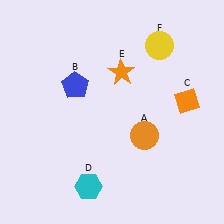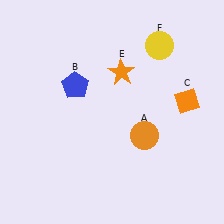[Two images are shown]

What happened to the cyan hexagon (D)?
The cyan hexagon (D) was removed in Image 2. It was in the bottom-left area of Image 1.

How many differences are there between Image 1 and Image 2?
There is 1 difference between the two images.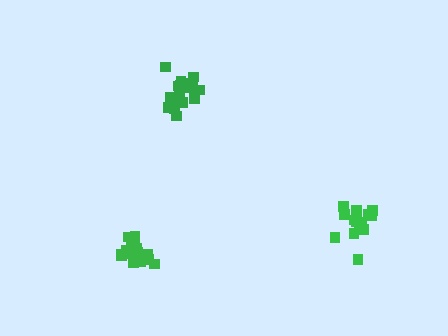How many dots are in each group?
Group 1: 19 dots, Group 2: 15 dots, Group 3: 19 dots (53 total).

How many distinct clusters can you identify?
There are 3 distinct clusters.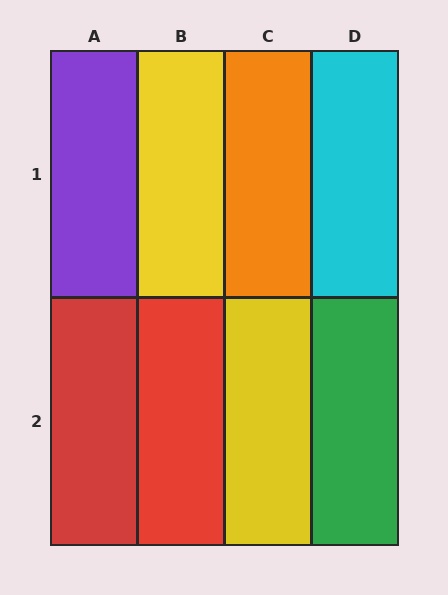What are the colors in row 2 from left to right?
Red, red, yellow, green.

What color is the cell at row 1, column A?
Purple.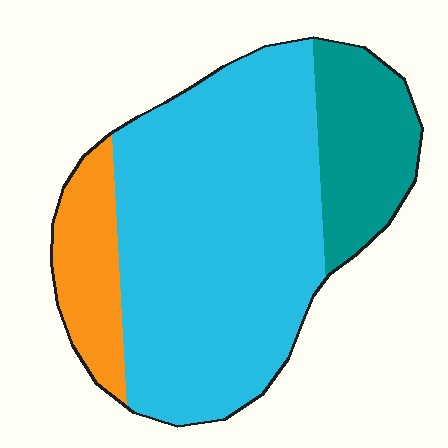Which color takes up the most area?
Cyan, at roughly 65%.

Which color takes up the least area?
Orange, at roughly 15%.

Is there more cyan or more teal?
Cyan.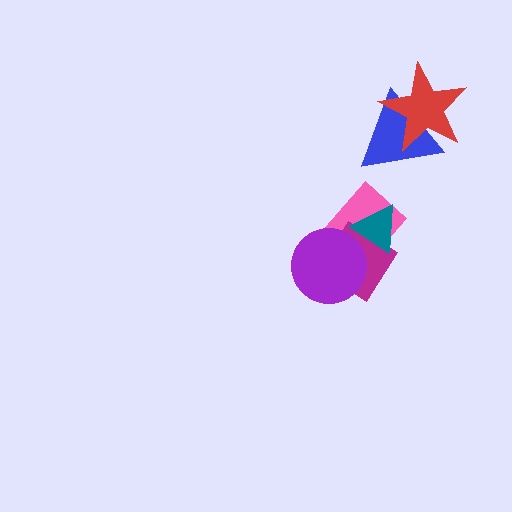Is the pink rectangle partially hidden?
Yes, it is partially covered by another shape.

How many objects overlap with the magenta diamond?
3 objects overlap with the magenta diamond.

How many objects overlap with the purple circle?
2 objects overlap with the purple circle.